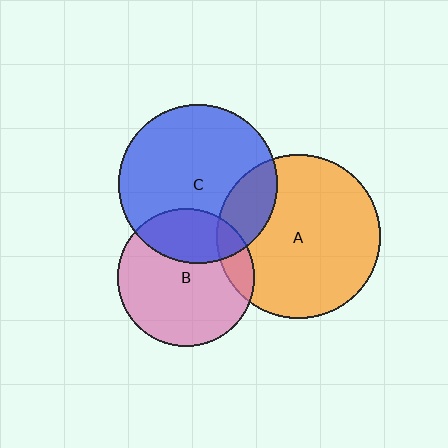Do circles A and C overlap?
Yes.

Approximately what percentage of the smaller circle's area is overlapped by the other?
Approximately 20%.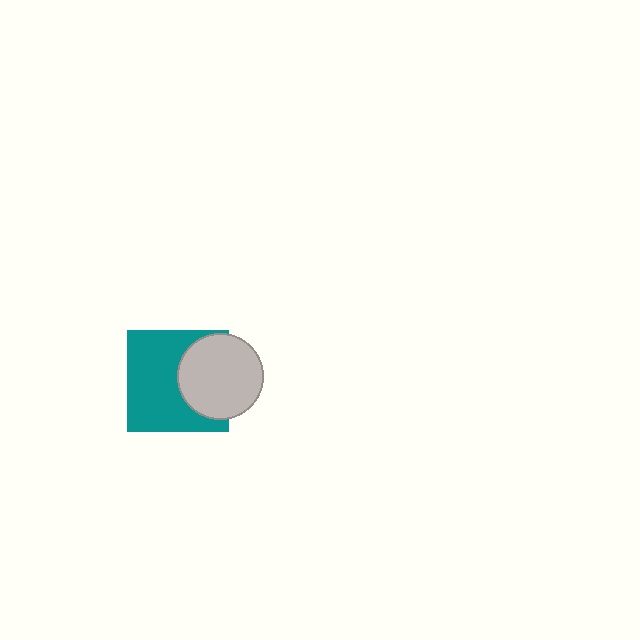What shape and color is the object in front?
The object in front is a light gray circle.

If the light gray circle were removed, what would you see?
You would see the complete teal square.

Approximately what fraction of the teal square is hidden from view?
Roughly 36% of the teal square is hidden behind the light gray circle.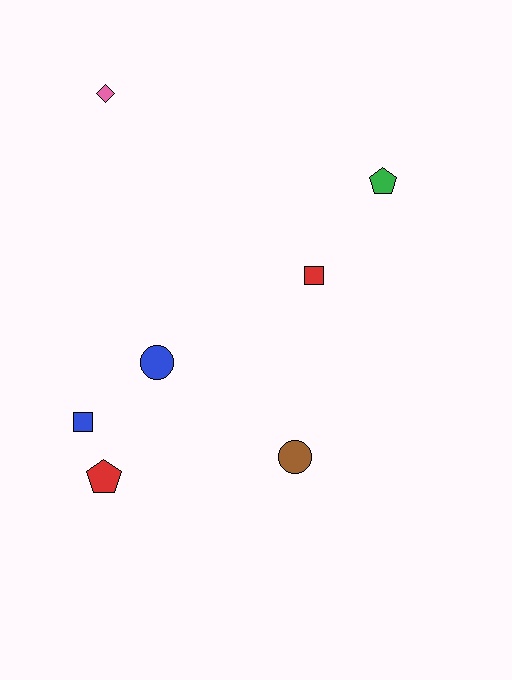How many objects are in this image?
There are 7 objects.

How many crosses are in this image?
There are no crosses.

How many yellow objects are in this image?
There are no yellow objects.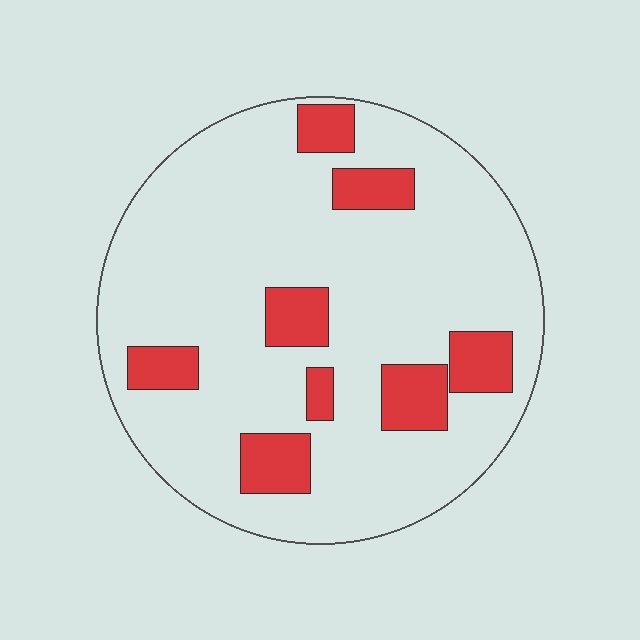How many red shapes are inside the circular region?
8.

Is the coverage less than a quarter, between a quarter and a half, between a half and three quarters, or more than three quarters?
Less than a quarter.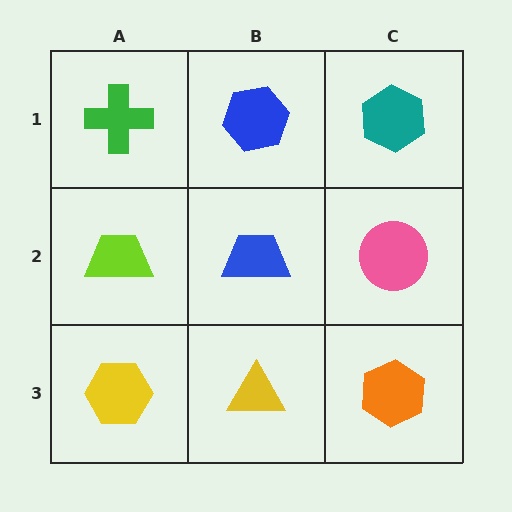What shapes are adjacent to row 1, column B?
A blue trapezoid (row 2, column B), a green cross (row 1, column A), a teal hexagon (row 1, column C).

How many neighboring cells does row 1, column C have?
2.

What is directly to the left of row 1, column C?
A blue hexagon.